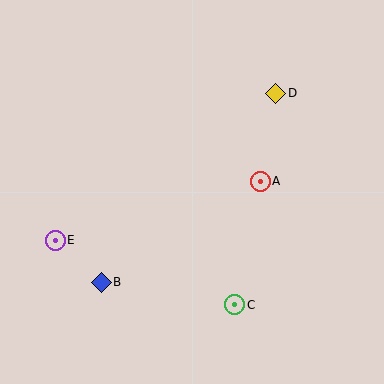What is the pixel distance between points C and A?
The distance between C and A is 126 pixels.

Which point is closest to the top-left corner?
Point E is closest to the top-left corner.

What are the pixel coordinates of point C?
Point C is at (235, 305).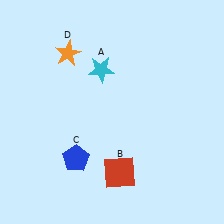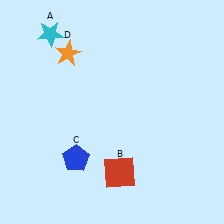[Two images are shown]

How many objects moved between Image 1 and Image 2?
1 object moved between the two images.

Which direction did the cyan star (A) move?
The cyan star (A) moved left.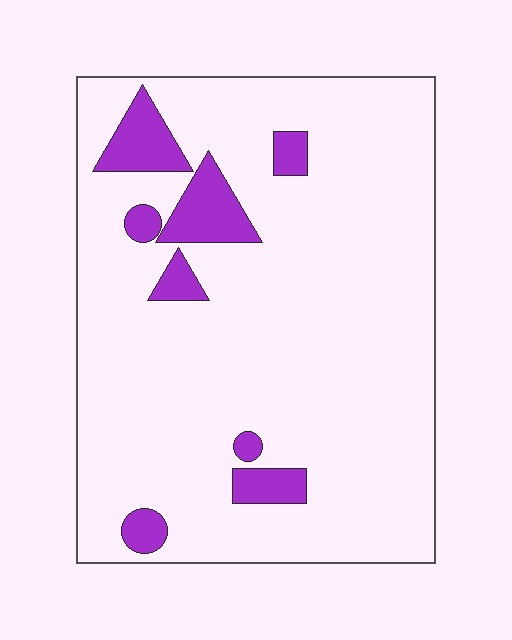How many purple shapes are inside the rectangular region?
8.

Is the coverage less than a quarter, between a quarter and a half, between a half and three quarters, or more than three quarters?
Less than a quarter.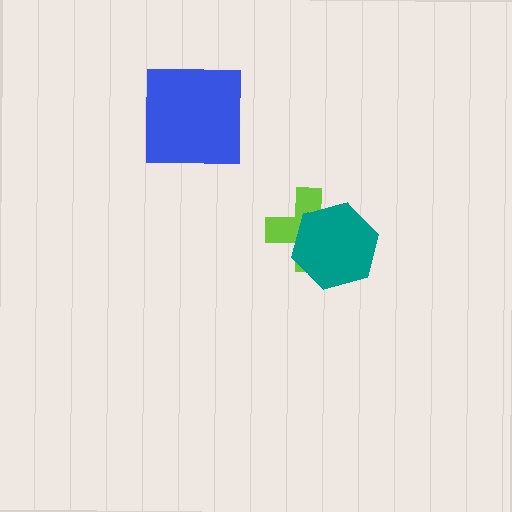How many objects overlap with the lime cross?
1 object overlaps with the lime cross.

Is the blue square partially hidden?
No, no other shape covers it.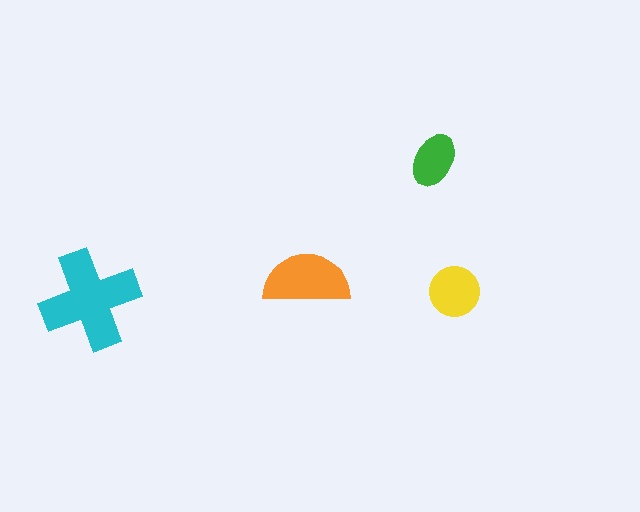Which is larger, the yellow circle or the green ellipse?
The yellow circle.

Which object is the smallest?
The green ellipse.